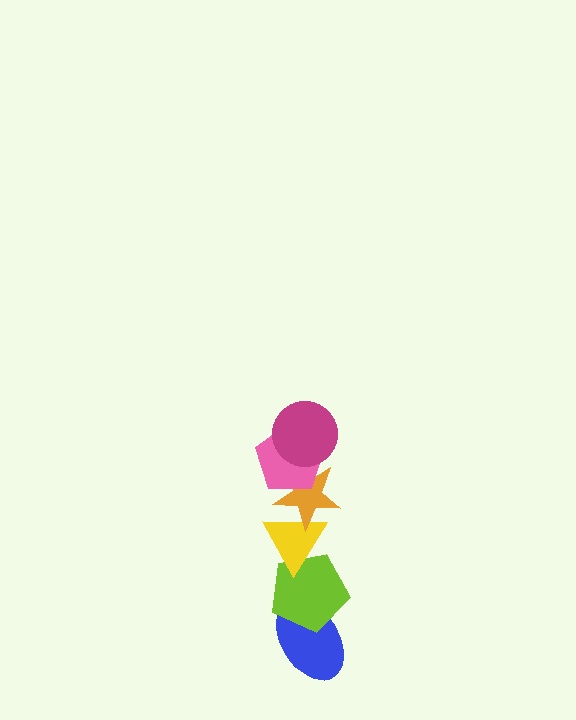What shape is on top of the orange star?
The pink pentagon is on top of the orange star.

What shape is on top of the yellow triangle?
The orange star is on top of the yellow triangle.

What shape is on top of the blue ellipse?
The lime pentagon is on top of the blue ellipse.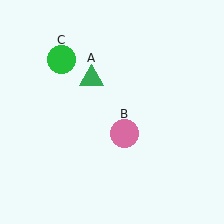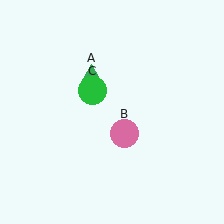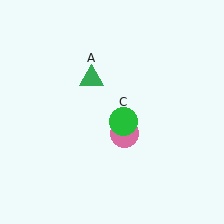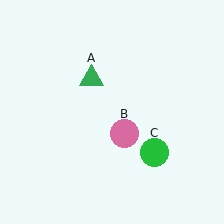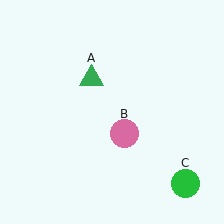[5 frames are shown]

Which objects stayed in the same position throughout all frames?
Green triangle (object A) and pink circle (object B) remained stationary.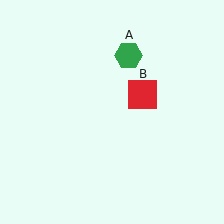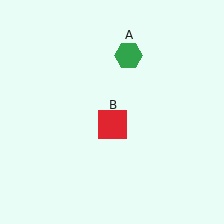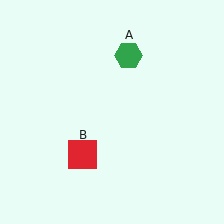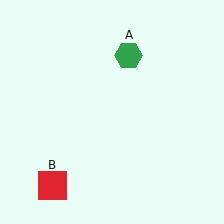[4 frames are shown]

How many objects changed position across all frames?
1 object changed position: red square (object B).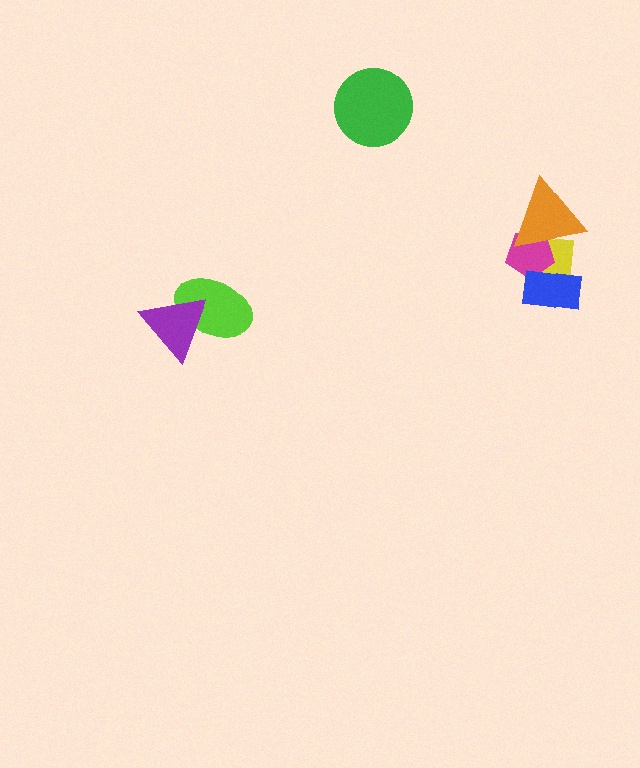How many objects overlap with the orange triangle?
2 objects overlap with the orange triangle.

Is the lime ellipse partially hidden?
Yes, it is partially covered by another shape.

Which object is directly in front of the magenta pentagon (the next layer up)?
The orange triangle is directly in front of the magenta pentagon.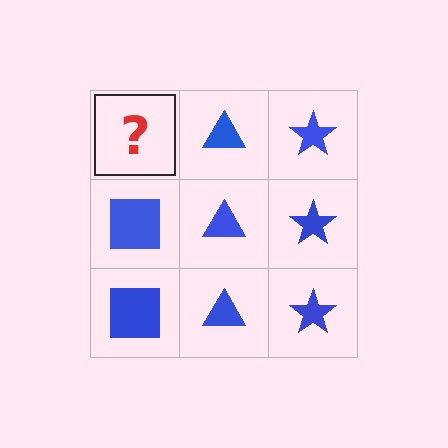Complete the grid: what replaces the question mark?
The question mark should be replaced with a blue square.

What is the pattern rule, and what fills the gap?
The rule is that each column has a consistent shape. The gap should be filled with a blue square.